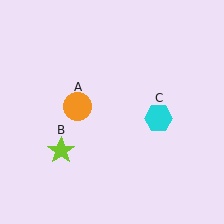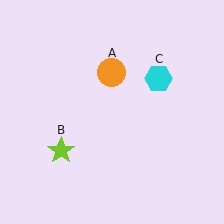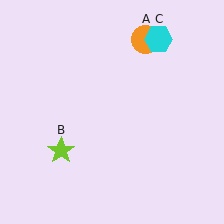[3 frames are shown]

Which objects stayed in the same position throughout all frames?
Lime star (object B) remained stationary.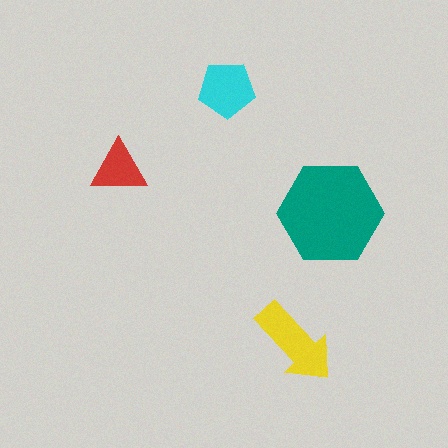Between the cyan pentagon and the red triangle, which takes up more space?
The cyan pentagon.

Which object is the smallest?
The red triangle.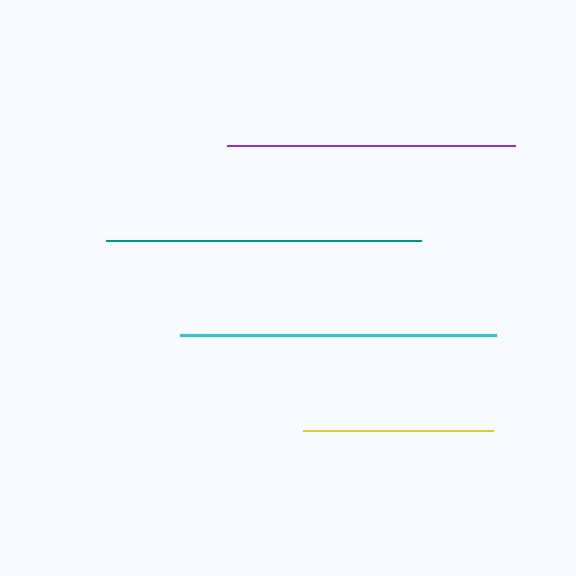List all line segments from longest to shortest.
From longest to shortest: cyan, teal, purple, yellow.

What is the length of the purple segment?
The purple segment is approximately 288 pixels long.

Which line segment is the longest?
The cyan line is the longest at approximately 316 pixels.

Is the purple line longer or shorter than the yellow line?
The purple line is longer than the yellow line.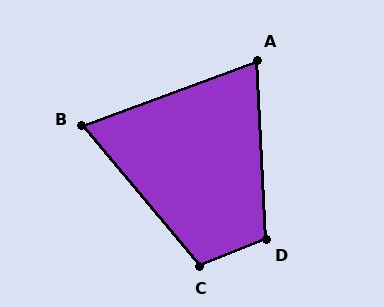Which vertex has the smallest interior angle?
B, at approximately 71 degrees.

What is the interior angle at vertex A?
Approximately 73 degrees (acute).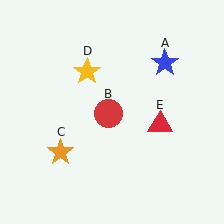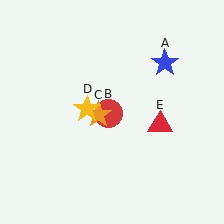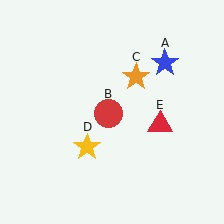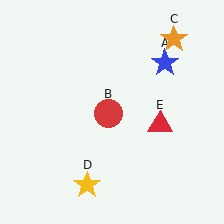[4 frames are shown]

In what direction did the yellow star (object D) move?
The yellow star (object D) moved down.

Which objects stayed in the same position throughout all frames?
Blue star (object A) and red circle (object B) and red triangle (object E) remained stationary.